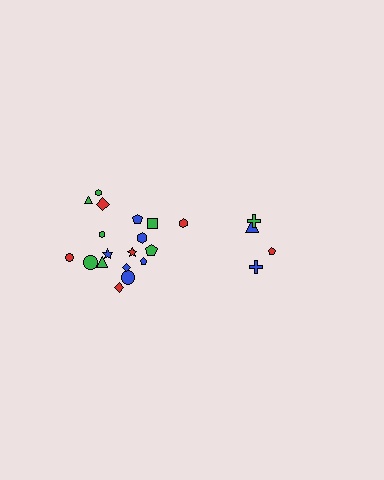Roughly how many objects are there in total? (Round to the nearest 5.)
Roughly 20 objects in total.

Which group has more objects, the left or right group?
The left group.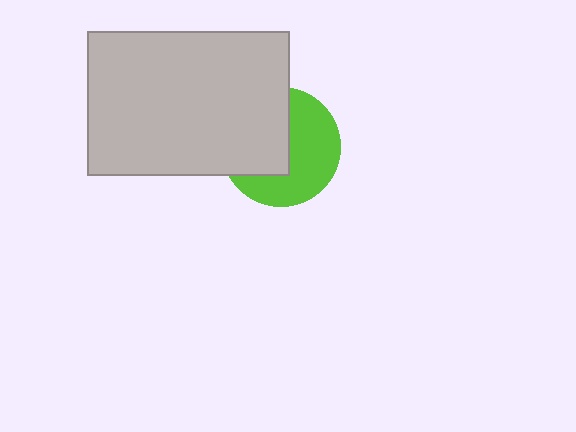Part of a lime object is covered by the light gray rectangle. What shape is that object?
It is a circle.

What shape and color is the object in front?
The object in front is a light gray rectangle.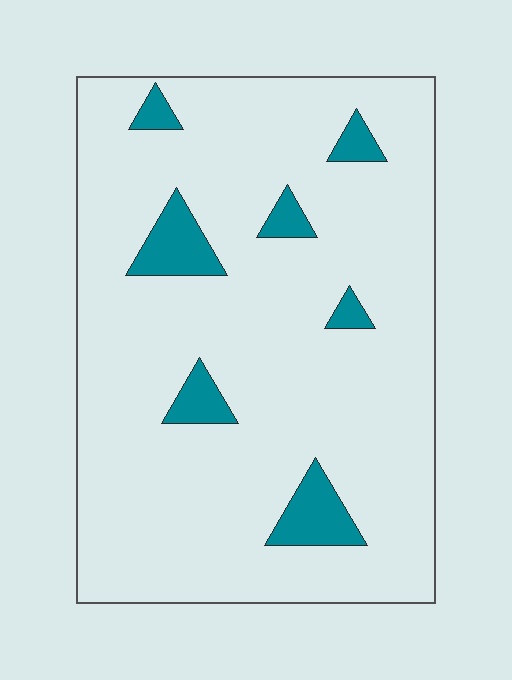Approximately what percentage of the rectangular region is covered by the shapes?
Approximately 10%.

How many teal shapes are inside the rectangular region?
7.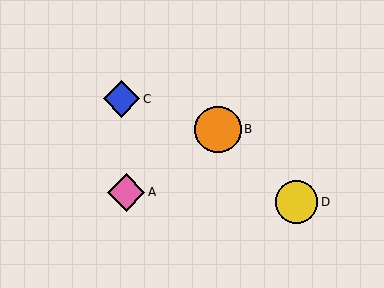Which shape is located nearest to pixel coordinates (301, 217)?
The yellow circle (labeled D) at (296, 202) is nearest to that location.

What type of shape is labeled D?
Shape D is a yellow circle.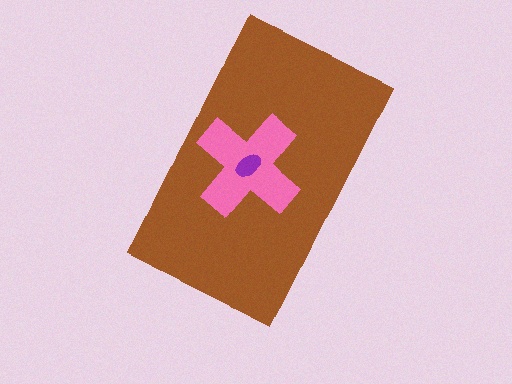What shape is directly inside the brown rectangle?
The pink cross.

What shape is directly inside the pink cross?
The purple ellipse.